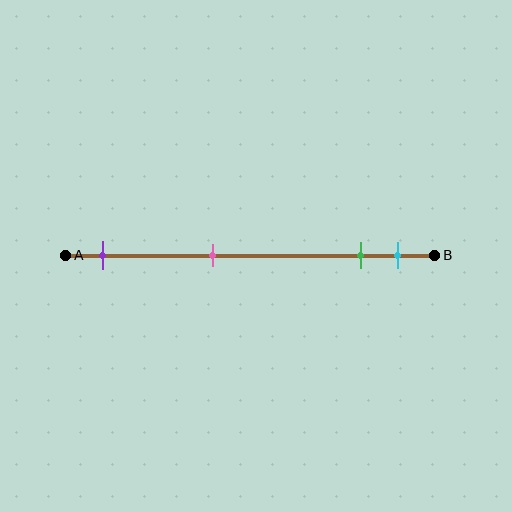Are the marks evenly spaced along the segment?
No, the marks are not evenly spaced.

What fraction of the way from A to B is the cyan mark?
The cyan mark is approximately 90% (0.9) of the way from A to B.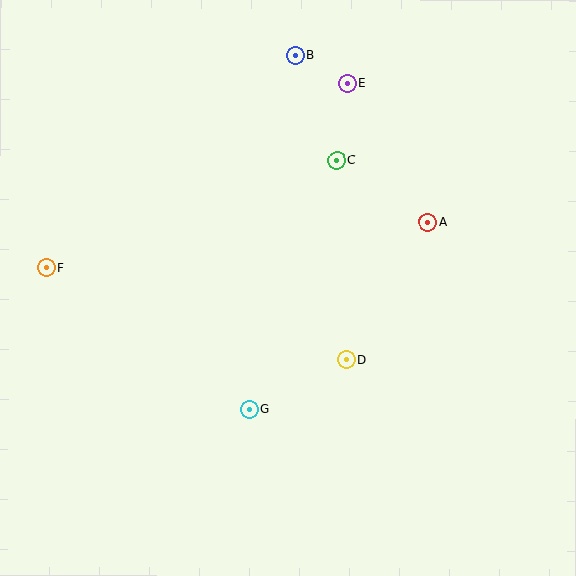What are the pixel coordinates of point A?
Point A is at (428, 222).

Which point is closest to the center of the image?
Point D at (346, 360) is closest to the center.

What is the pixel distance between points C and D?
The distance between C and D is 200 pixels.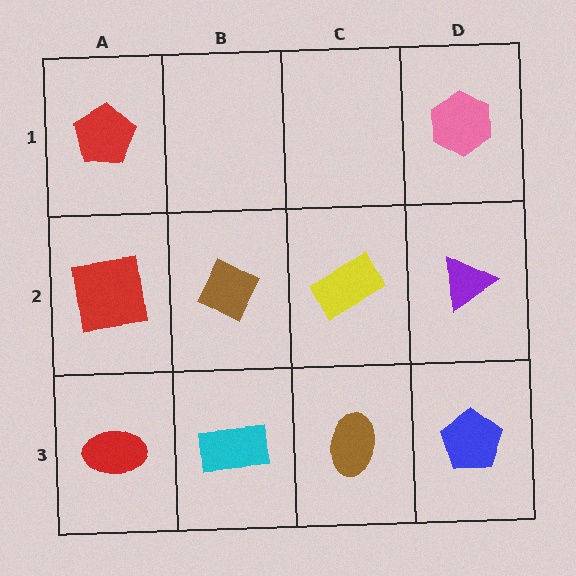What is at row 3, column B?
A cyan rectangle.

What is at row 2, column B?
A brown diamond.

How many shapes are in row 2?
4 shapes.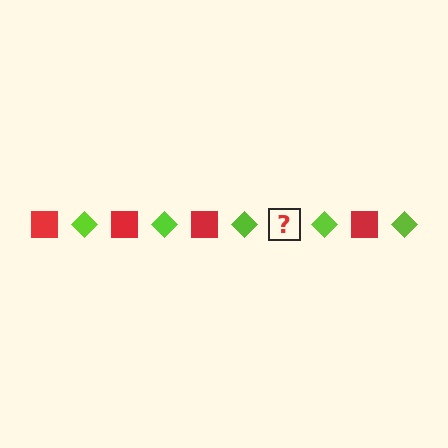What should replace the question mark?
The question mark should be replaced with a red square.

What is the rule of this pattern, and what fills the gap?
The rule is that the pattern alternates between red square and lime diamond. The gap should be filled with a red square.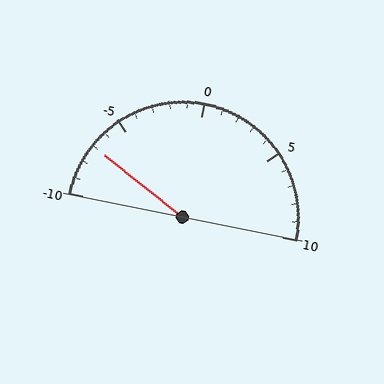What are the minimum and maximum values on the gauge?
The gauge ranges from -10 to 10.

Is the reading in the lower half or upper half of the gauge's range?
The reading is in the lower half of the range (-10 to 10).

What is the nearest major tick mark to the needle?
The nearest major tick mark is -5.